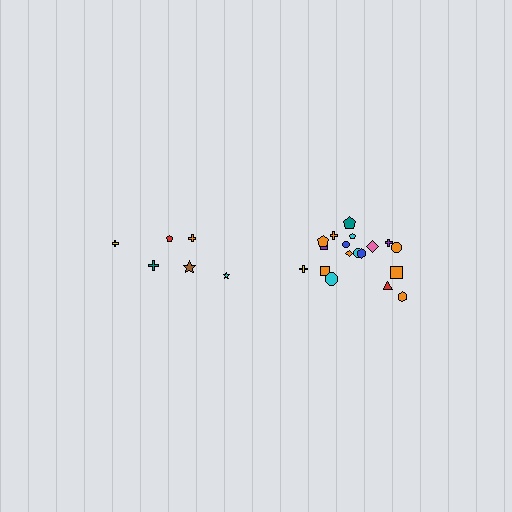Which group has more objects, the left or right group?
The right group.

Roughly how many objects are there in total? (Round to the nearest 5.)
Roughly 25 objects in total.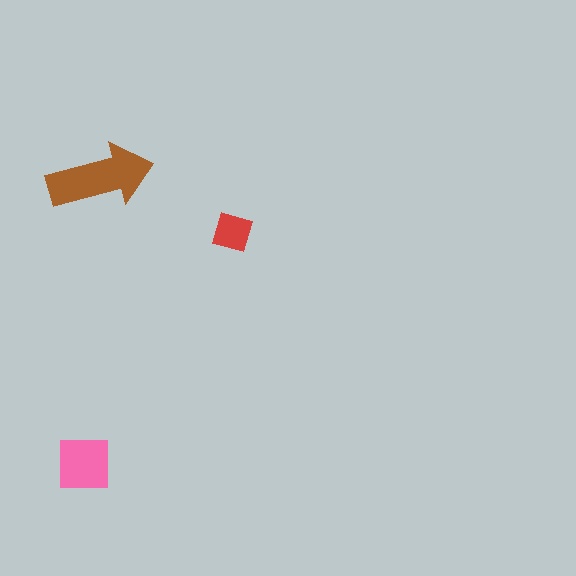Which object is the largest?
The brown arrow.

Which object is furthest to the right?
The red diamond is rightmost.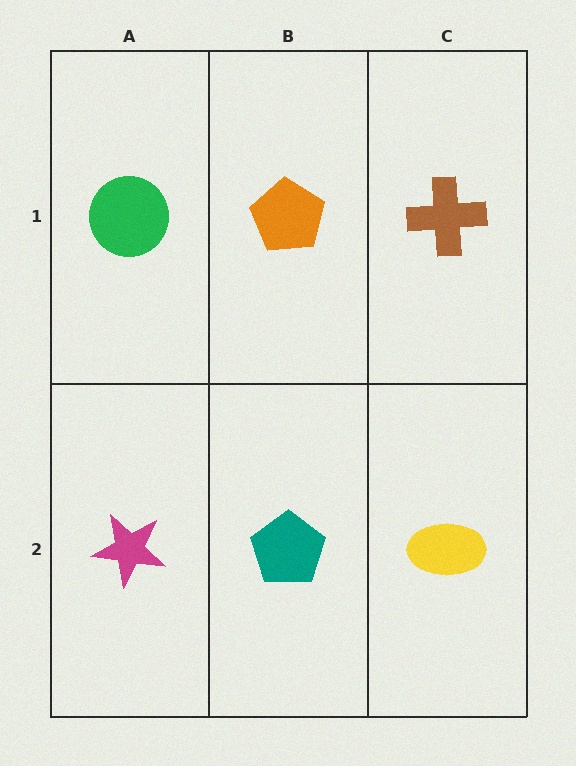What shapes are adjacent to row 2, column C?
A brown cross (row 1, column C), a teal pentagon (row 2, column B).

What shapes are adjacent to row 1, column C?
A yellow ellipse (row 2, column C), an orange pentagon (row 1, column B).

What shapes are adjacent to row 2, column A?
A green circle (row 1, column A), a teal pentagon (row 2, column B).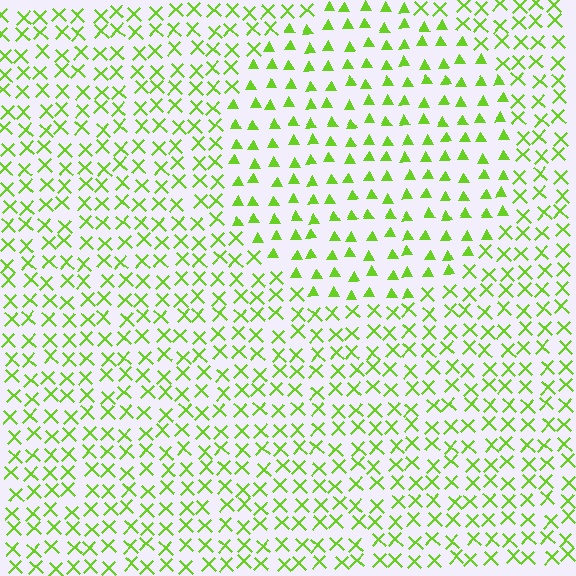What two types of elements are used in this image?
The image uses triangles inside the circle region and X marks outside it.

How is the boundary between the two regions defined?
The boundary is defined by a change in element shape: triangles inside vs. X marks outside. All elements share the same color and spacing.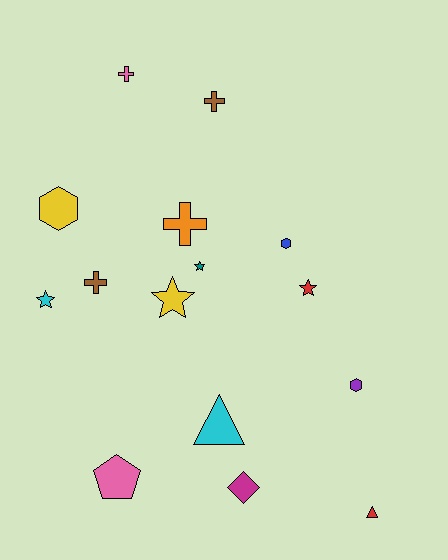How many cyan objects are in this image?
There are 2 cyan objects.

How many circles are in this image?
There are no circles.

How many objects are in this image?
There are 15 objects.